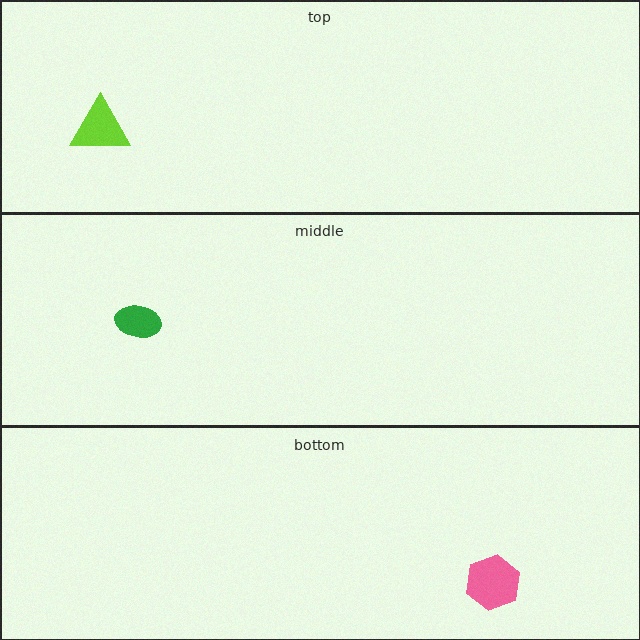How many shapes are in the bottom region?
1.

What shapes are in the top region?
The lime triangle.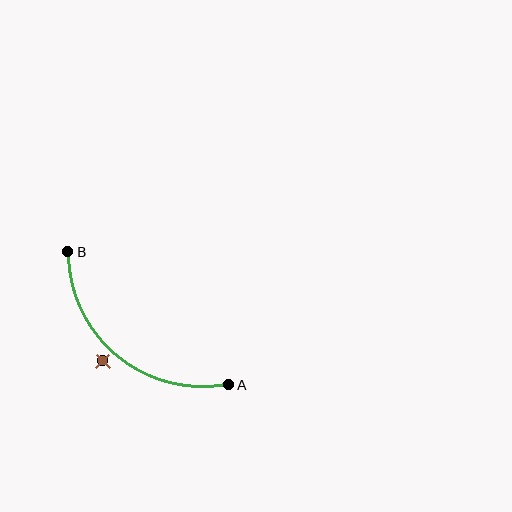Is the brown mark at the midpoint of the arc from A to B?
No — the brown mark does not lie on the arc at all. It sits slightly outside the curve.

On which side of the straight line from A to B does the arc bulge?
The arc bulges below and to the left of the straight line connecting A and B.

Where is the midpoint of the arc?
The arc midpoint is the point on the curve farthest from the straight line joining A and B. It sits below and to the left of that line.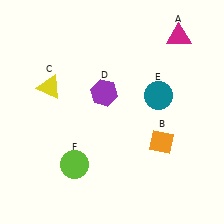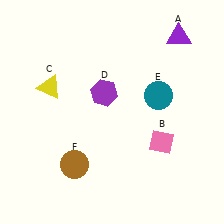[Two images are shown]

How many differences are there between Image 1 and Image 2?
There are 3 differences between the two images.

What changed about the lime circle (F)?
In Image 1, F is lime. In Image 2, it changed to brown.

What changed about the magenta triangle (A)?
In Image 1, A is magenta. In Image 2, it changed to purple.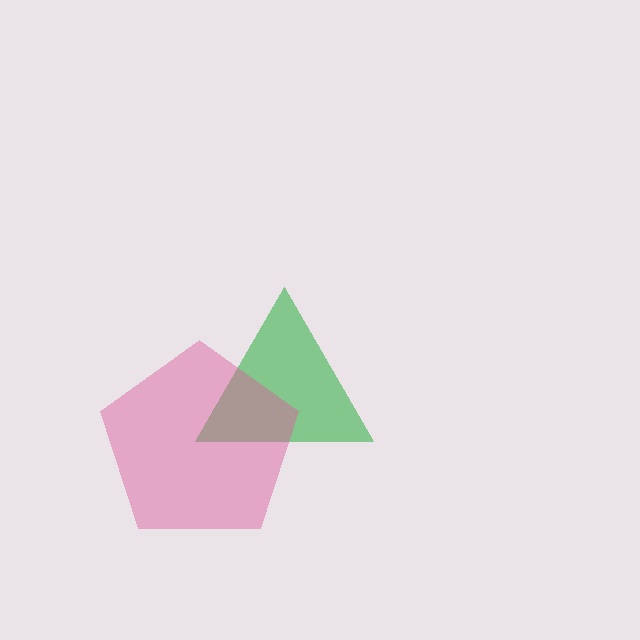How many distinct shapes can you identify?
There are 2 distinct shapes: a green triangle, a pink pentagon.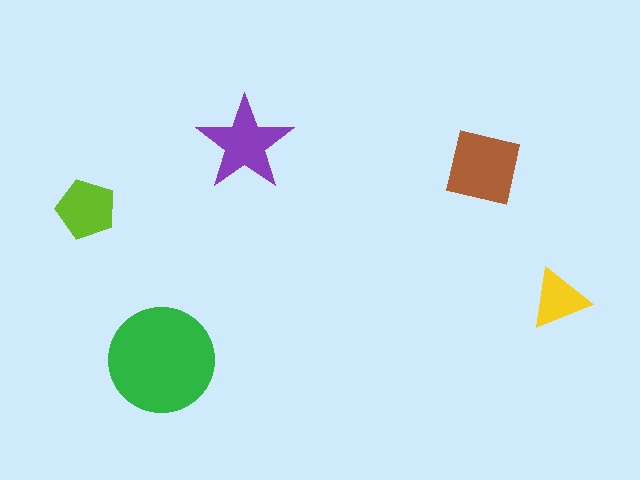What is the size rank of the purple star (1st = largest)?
3rd.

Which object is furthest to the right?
The yellow triangle is rightmost.